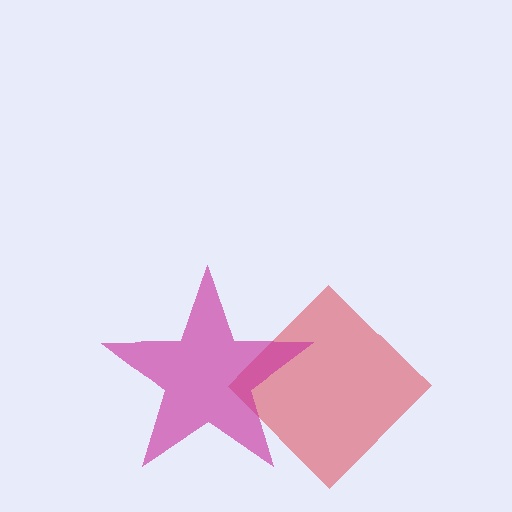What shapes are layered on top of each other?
The layered shapes are: a red diamond, a magenta star.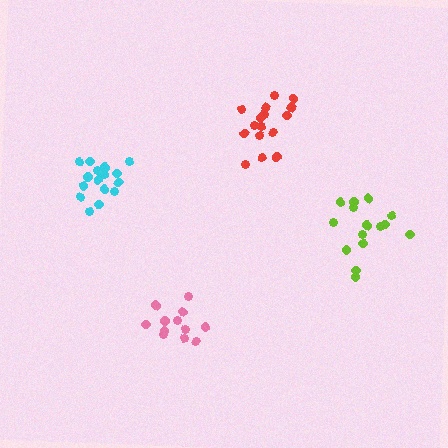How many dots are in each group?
Group 1: 16 dots, Group 2: 15 dots, Group 3: 12 dots, Group 4: 16 dots (59 total).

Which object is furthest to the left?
The cyan cluster is leftmost.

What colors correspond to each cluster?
The clusters are colored: red, lime, pink, cyan.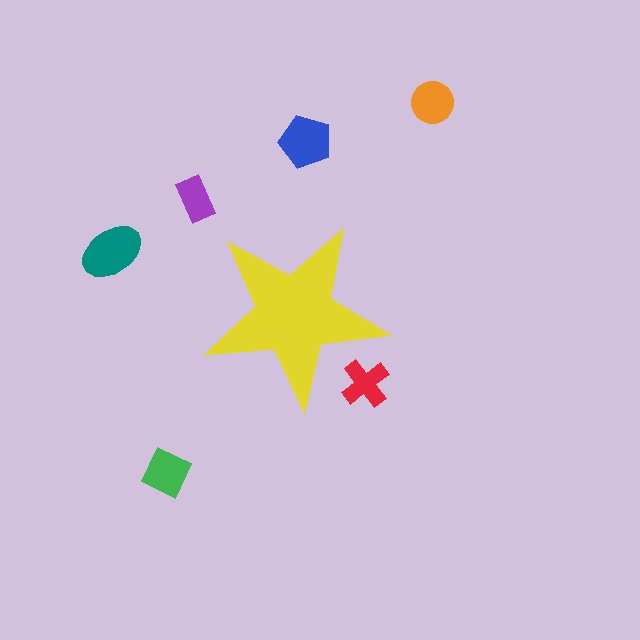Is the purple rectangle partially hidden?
No, the purple rectangle is fully visible.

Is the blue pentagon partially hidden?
No, the blue pentagon is fully visible.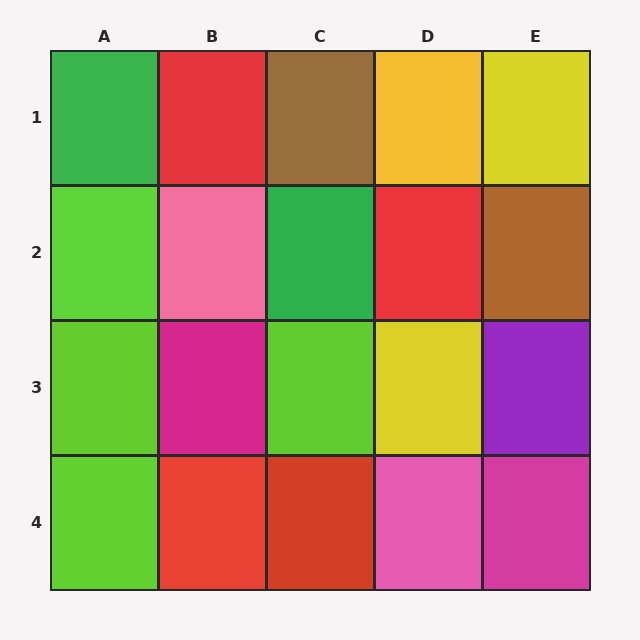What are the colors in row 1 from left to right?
Green, red, brown, yellow, yellow.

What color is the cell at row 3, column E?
Purple.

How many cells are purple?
1 cell is purple.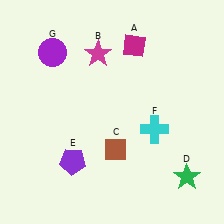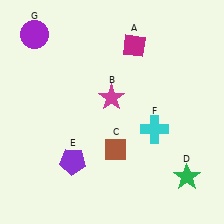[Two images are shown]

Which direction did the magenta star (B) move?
The magenta star (B) moved down.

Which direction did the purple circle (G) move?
The purple circle (G) moved left.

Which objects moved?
The objects that moved are: the magenta star (B), the purple circle (G).